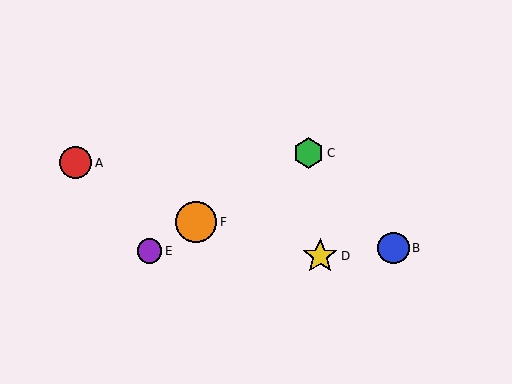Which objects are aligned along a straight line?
Objects C, E, F are aligned along a straight line.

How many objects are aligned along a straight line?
3 objects (C, E, F) are aligned along a straight line.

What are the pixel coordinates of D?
Object D is at (320, 256).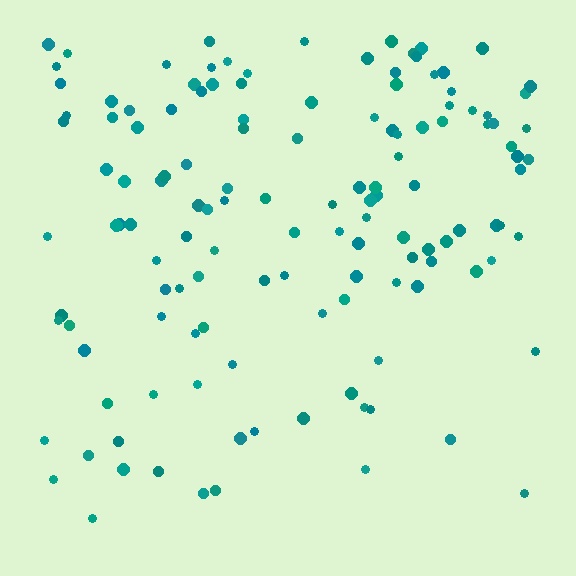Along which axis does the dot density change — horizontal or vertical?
Vertical.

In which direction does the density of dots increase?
From bottom to top, with the top side densest.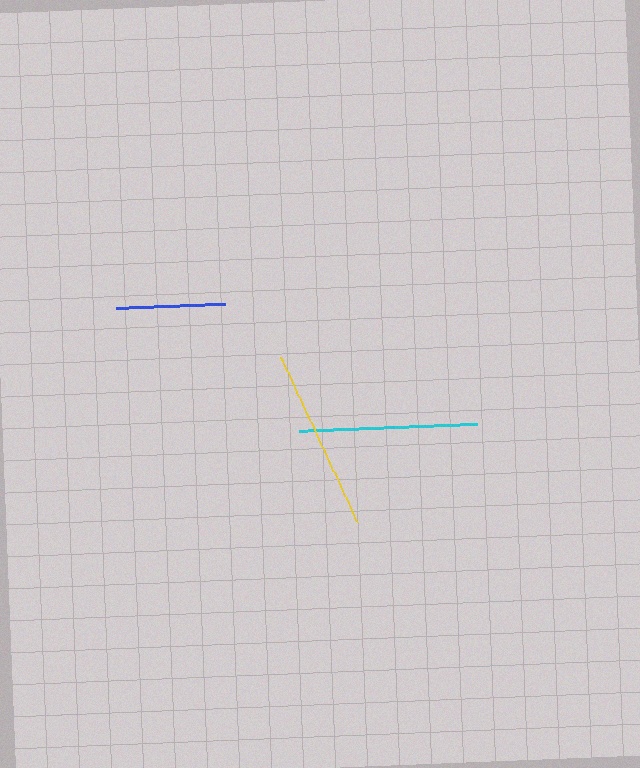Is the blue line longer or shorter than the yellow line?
The yellow line is longer than the blue line.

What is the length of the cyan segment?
The cyan segment is approximately 178 pixels long.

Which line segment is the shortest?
The blue line is the shortest at approximately 109 pixels.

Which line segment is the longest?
The yellow line is the longest at approximately 182 pixels.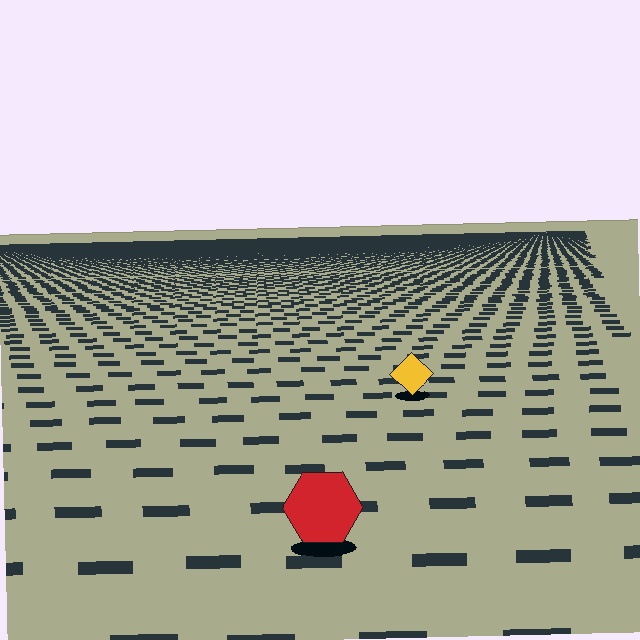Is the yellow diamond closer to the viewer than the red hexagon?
No. The red hexagon is closer — you can tell from the texture gradient: the ground texture is coarser near it.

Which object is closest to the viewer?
The red hexagon is closest. The texture marks near it are larger and more spread out.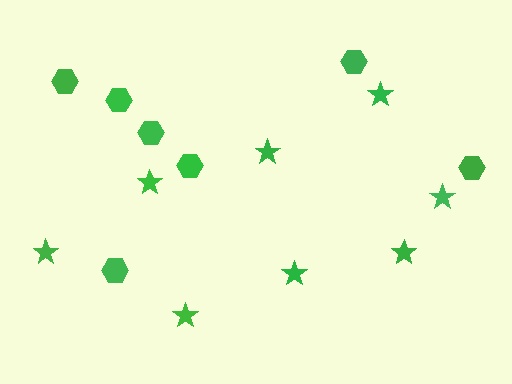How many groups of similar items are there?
There are 2 groups: one group of stars (8) and one group of hexagons (7).